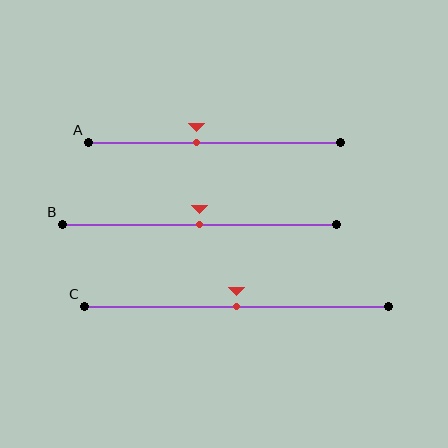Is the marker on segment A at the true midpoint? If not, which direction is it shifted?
No, the marker on segment A is shifted to the left by about 7% of the segment length.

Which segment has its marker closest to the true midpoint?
Segment B has its marker closest to the true midpoint.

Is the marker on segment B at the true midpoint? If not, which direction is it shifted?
Yes, the marker on segment B is at the true midpoint.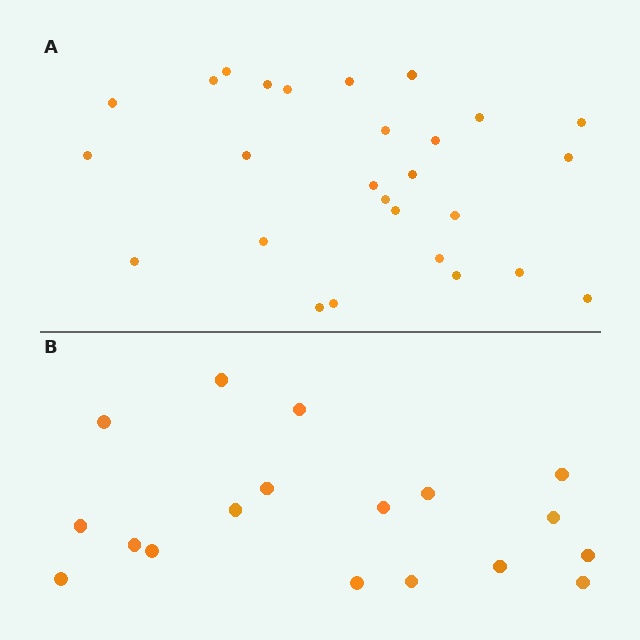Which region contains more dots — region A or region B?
Region A (the top region) has more dots.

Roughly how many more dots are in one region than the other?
Region A has roughly 8 or so more dots than region B.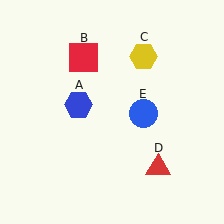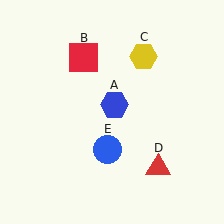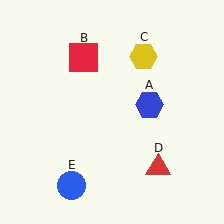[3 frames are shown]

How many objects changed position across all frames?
2 objects changed position: blue hexagon (object A), blue circle (object E).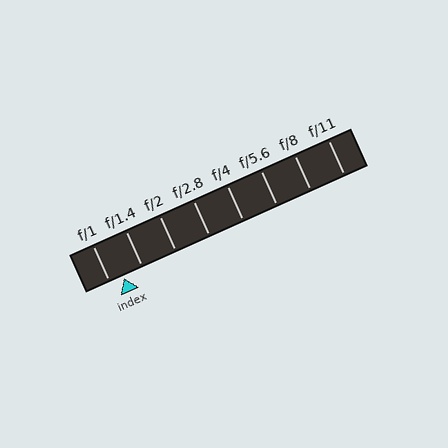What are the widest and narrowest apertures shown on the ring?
The widest aperture shown is f/1 and the narrowest is f/11.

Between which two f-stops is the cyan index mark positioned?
The index mark is between f/1 and f/1.4.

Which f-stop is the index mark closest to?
The index mark is closest to f/1.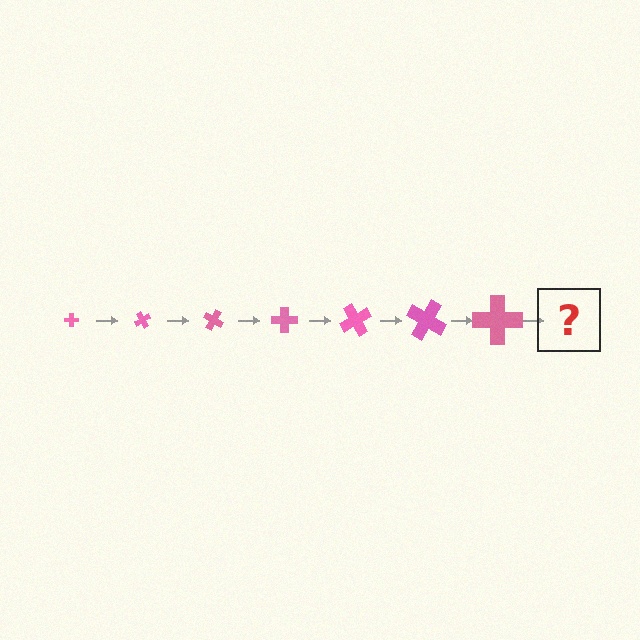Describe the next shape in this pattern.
It should be a cross, larger than the previous one and rotated 420 degrees from the start.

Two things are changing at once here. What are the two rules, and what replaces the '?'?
The two rules are that the cross grows larger each step and it rotates 60 degrees each step. The '?' should be a cross, larger than the previous one and rotated 420 degrees from the start.